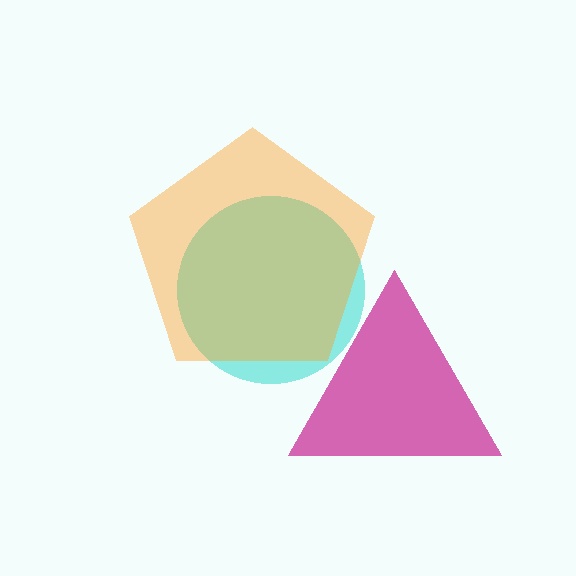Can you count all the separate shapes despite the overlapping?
Yes, there are 3 separate shapes.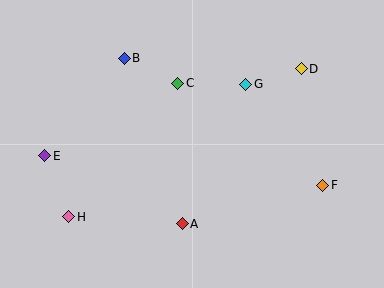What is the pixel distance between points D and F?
The distance between D and F is 118 pixels.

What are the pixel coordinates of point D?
Point D is at (301, 69).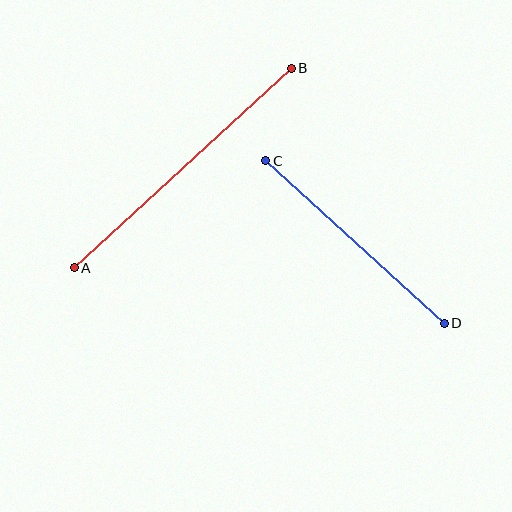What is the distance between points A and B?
The distance is approximately 295 pixels.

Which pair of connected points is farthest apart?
Points A and B are farthest apart.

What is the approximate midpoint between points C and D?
The midpoint is at approximately (355, 242) pixels.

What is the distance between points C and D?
The distance is approximately 242 pixels.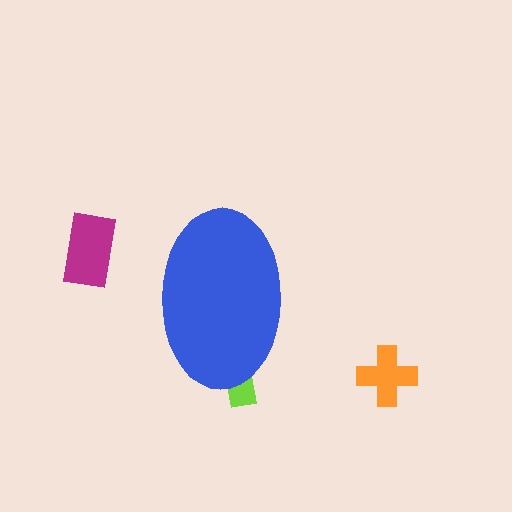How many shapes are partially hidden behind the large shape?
1 shape is partially hidden.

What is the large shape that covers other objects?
A blue ellipse.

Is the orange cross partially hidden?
No, the orange cross is fully visible.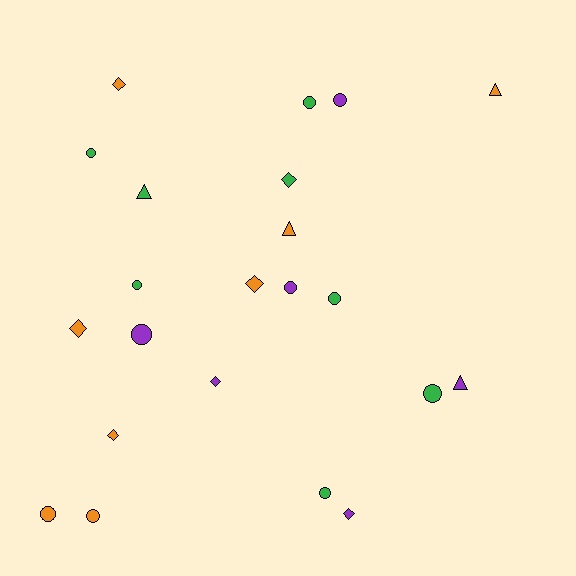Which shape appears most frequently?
Circle, with 11 objects.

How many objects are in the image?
There are 22 objects.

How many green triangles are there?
There is 1 green triangle.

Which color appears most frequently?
Orange, with 8 objects.